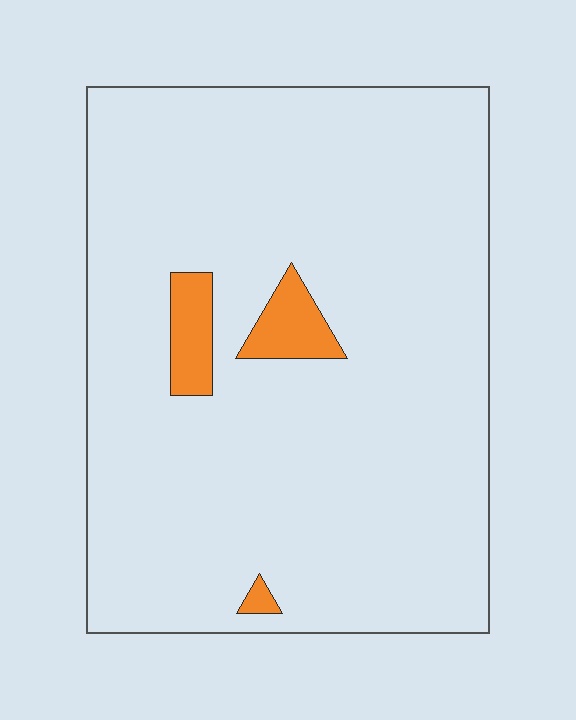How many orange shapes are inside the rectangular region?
3.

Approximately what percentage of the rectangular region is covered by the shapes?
Approximately 5%.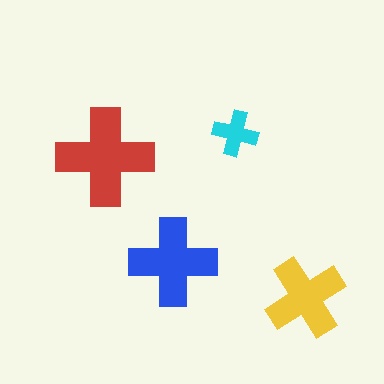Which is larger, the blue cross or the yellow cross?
The blue one.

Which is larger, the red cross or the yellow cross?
The red one.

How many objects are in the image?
There are 4 objects in the image.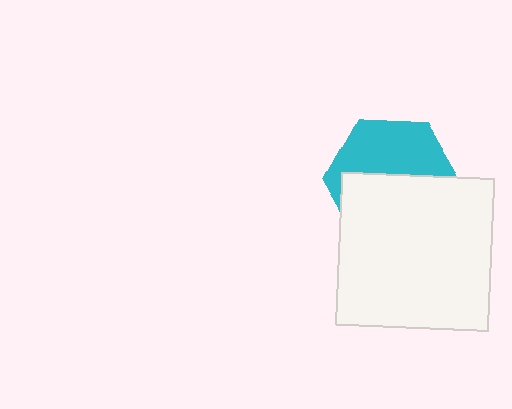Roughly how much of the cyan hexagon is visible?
A small part of it is visible (roughly 45%).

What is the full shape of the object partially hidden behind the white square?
The partially hidden object is a cyan hexagon.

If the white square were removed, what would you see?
You would see the complete cyan hexagon.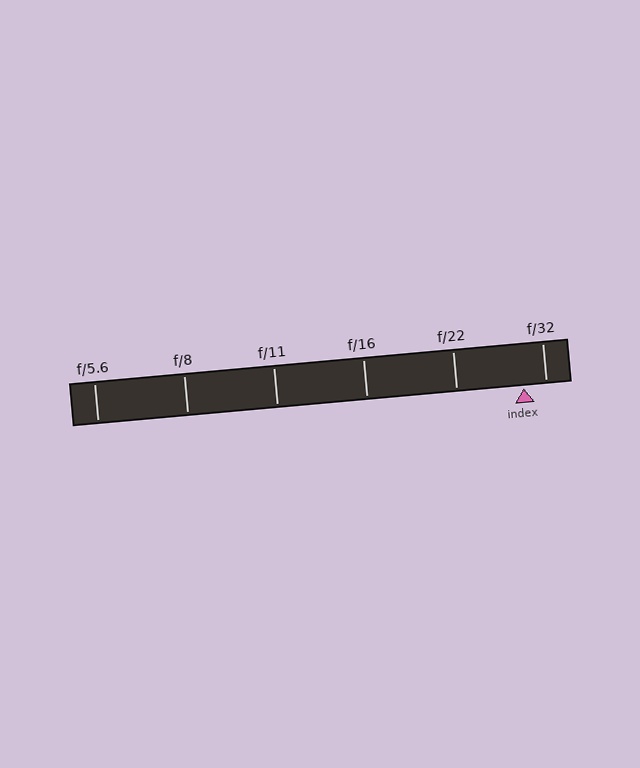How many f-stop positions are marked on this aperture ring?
There are 6 f-stop positions marked.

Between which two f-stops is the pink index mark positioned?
The index mark is between f/22 and f/32.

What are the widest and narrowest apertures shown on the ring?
The widest aperture shown is f/5.6 and the narrowest is f/32.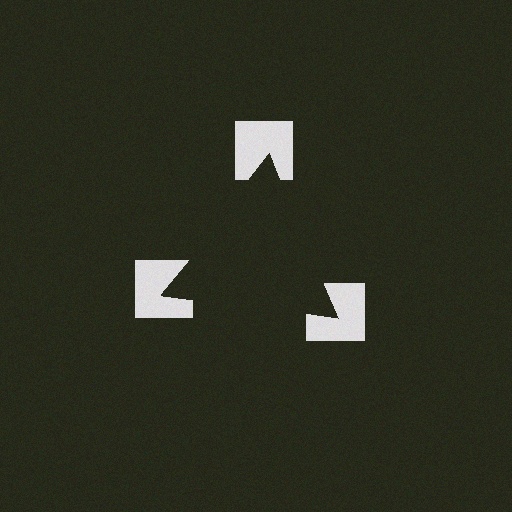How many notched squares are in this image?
There are 3 — one at each vertex of the illusory triangle.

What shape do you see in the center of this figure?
An illusory triangle — its edges are inferred from the aligned wedge cuts in the notched squares, not physically drawn.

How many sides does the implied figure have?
3 sides.